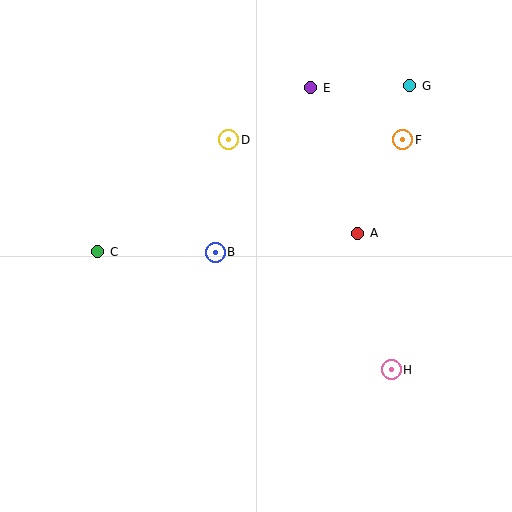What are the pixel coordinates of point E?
Point E is at (311, 88).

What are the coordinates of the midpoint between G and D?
The midpoint between G and D is at (319, 113).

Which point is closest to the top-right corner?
Point G is closest to the top-right corner.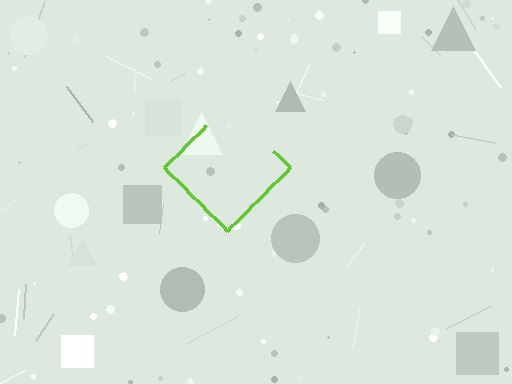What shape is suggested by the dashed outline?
The dashed outline suggests a diamond.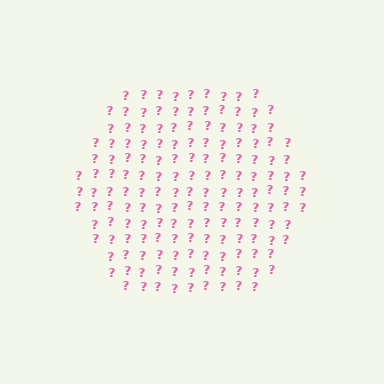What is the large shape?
The large shape is a hexagon.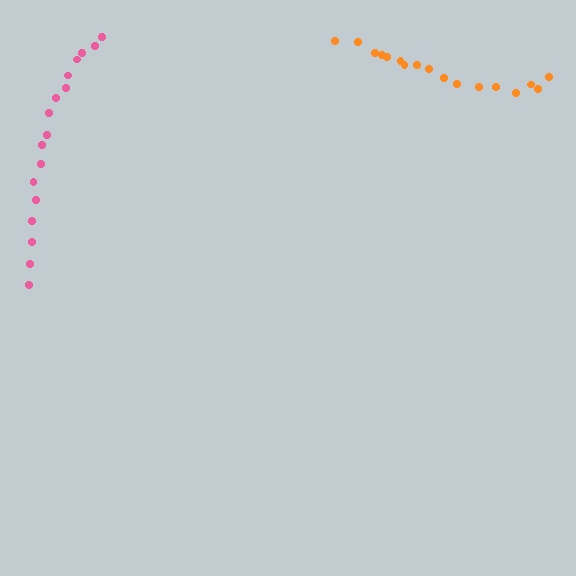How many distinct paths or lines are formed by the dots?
There are 2 distinct paths.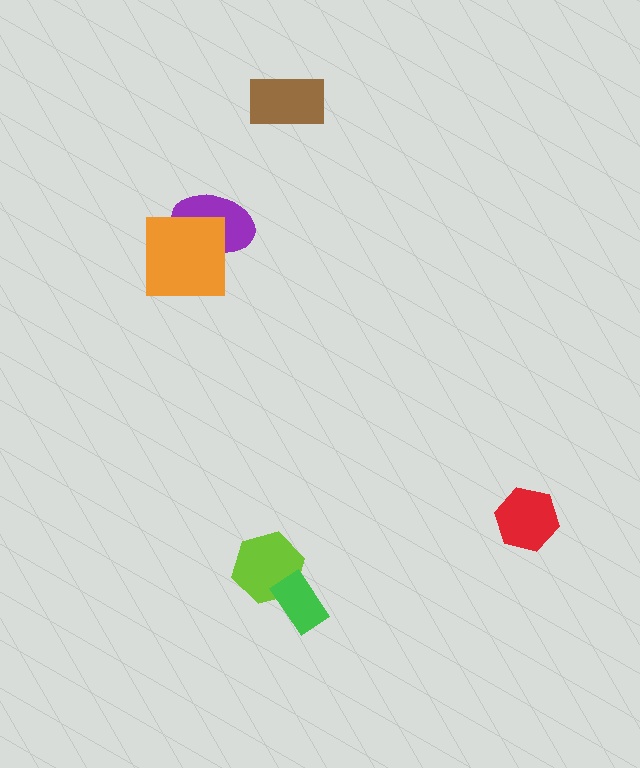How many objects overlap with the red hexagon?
0 objects overlap with the red hexagon.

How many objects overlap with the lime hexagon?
1 object overlaps with the lime hexagon.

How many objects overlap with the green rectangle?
1 object overlaps with the green rectangle.